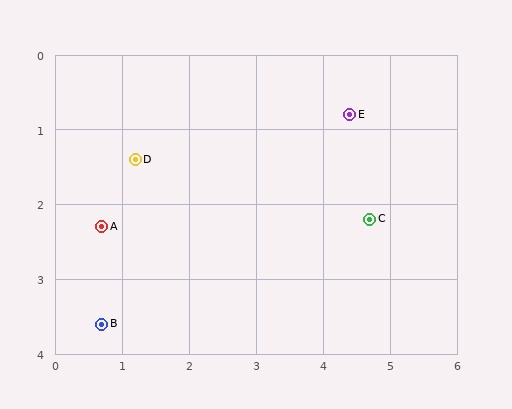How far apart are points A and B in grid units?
Points A and B are about 1.3 grid units apart.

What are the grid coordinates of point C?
Point C is at approximately (4.7, 2.2).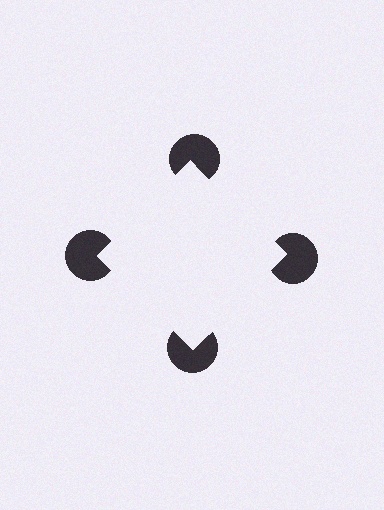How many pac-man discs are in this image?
There are 4 — one at each vertex of the illusory square.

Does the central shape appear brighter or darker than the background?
It typically appears slightly brighter than the background, even though no actual brightness change is drawn.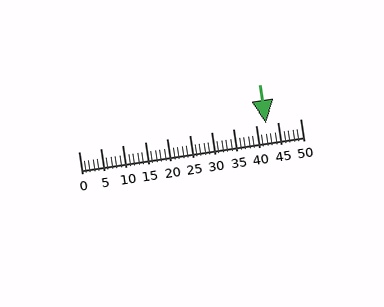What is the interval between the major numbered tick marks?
The major tick marks are spaced 5 units apart.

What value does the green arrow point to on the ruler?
The green arrow points to approximately 42.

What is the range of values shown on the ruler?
The ruler shows values from 0 to 50.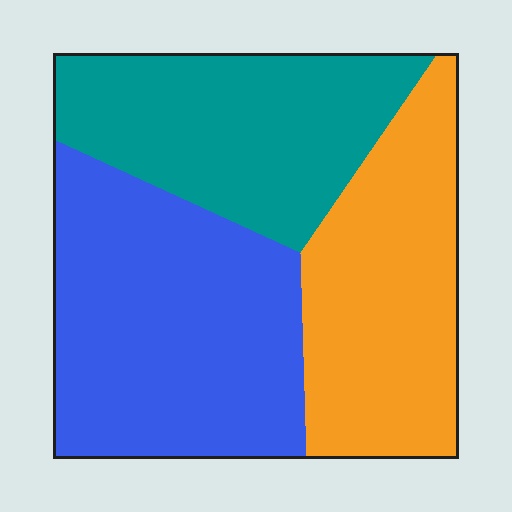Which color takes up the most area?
Blue, at roughly 40%.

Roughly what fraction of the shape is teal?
Teal takes up between a quarter and a half of the shape.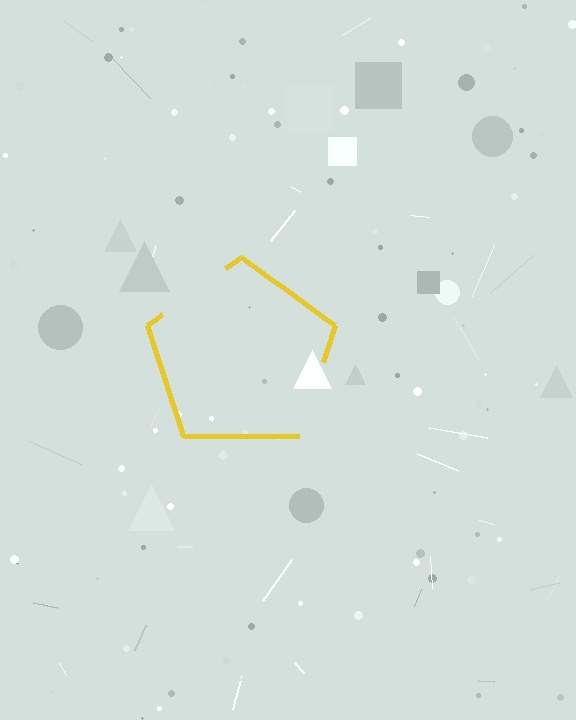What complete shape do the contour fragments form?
The contour fragments form a pentagon.